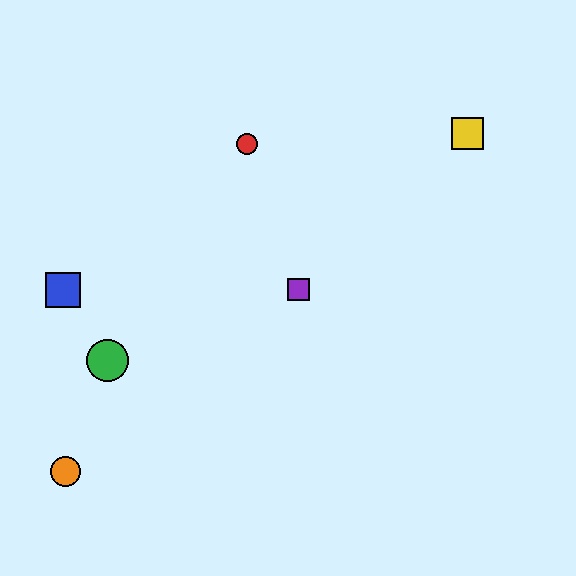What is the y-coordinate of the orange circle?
The orange circle is at y≈472.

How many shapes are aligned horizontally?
2 shapes (the blue square, the purple square) are aligned horizontally.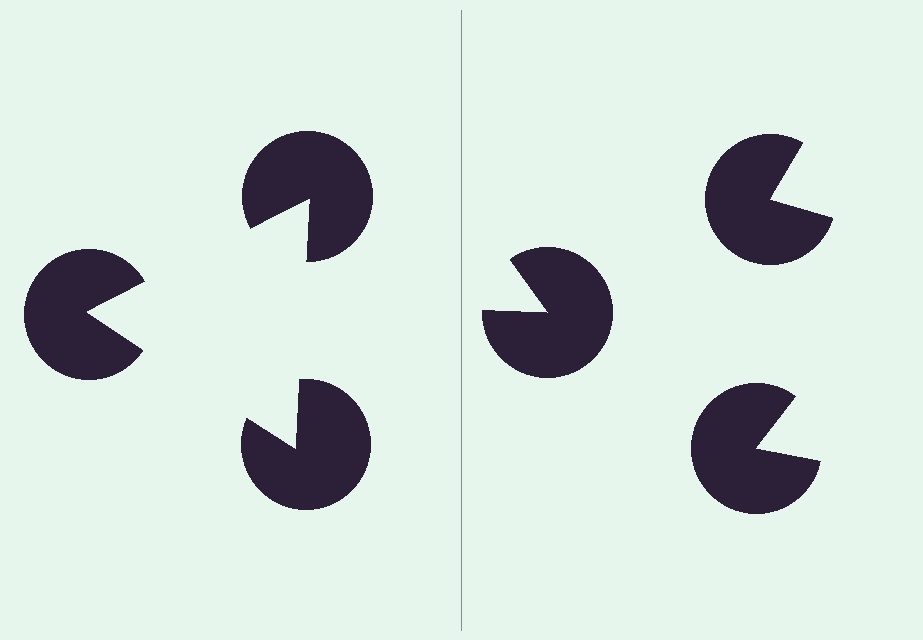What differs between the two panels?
The pac-man discs are positioned identically on both sides; only the wedge orientations differ. On the left they align to a triangle; on the right they are misaligned.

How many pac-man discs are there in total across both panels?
6 — 3 on each side.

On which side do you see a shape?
An illusory triangle appears on the left side. On the right side the wedge cuts are rotated, so no coherent shape forms.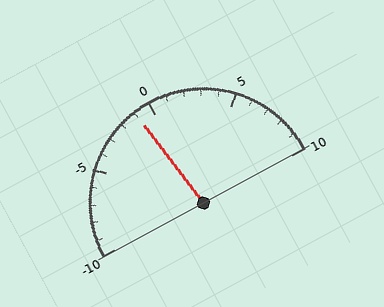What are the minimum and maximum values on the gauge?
The gauge ranges from -10 to 10.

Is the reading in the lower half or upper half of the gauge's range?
The reading is in the lower half of the range (-10 to 10).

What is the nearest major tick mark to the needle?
The nearest major tick mark is 0.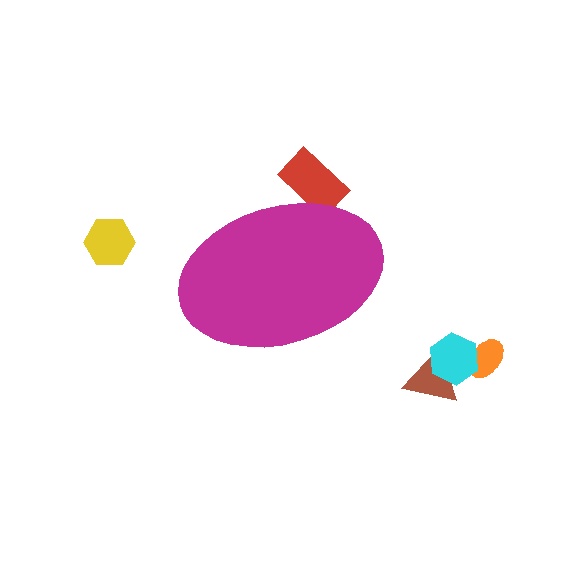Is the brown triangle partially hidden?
No, the brown triangle is fully visible.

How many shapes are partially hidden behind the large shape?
1 shape is partially hidden.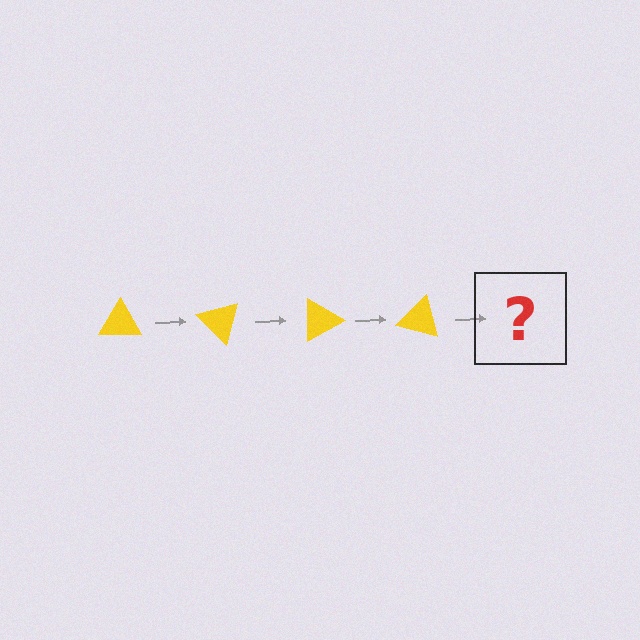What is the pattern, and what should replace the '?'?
The pattern is that the triangle rotates 45 degrees each step. The '?' should be a yellow triangle rotated 180 degrees.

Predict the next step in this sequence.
The next step is a yellow triangle rotated 180 degrees.